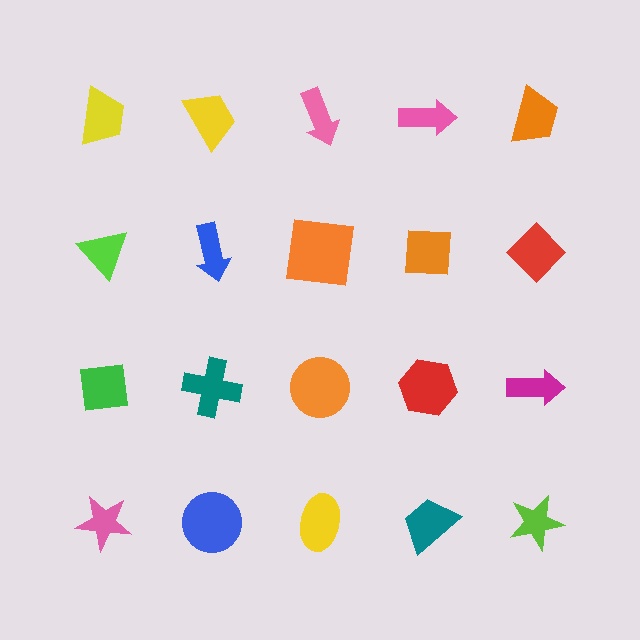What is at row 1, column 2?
A yellow trapezoid.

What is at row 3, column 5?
A magenta arrow.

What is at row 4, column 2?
A blue circle.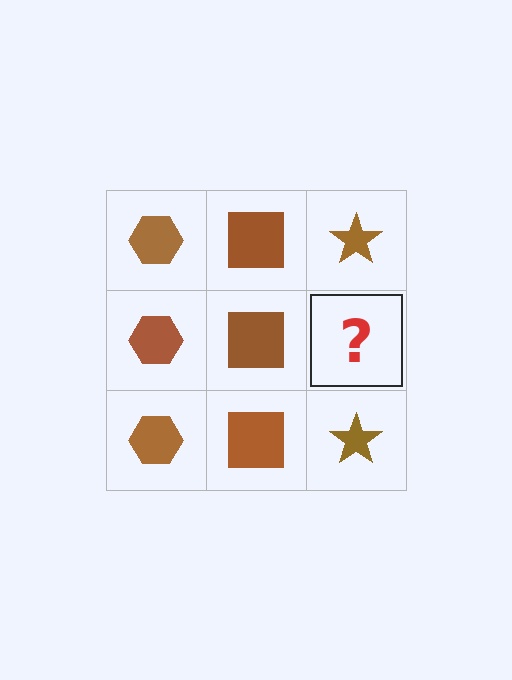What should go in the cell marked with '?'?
The missing cell should contain a brown star.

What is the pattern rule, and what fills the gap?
The rule is that each column has a consistent shape. The gap should be filled with a brown star.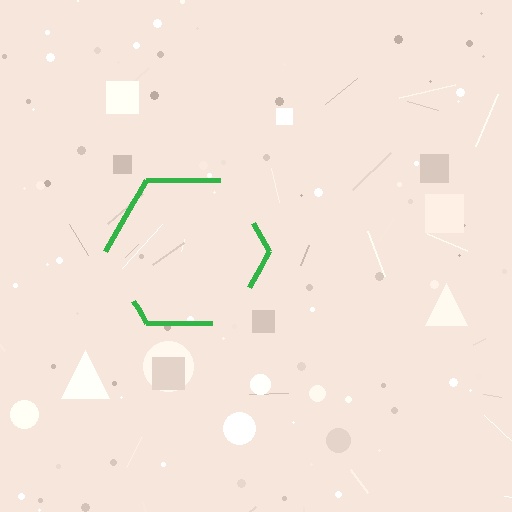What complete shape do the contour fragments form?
The contour fragments form a hexagon.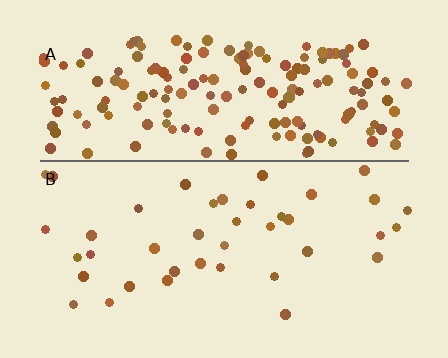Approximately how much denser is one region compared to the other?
Approximately 4.6× — region A over region B.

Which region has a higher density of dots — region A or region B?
A (the top).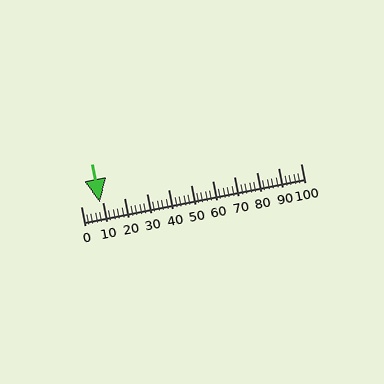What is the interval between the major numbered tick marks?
The major tick marks are spaced 10 units apart.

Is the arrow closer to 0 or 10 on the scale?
The arrow is closer to 10.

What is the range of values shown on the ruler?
The ruler shows values from 0 to 100.